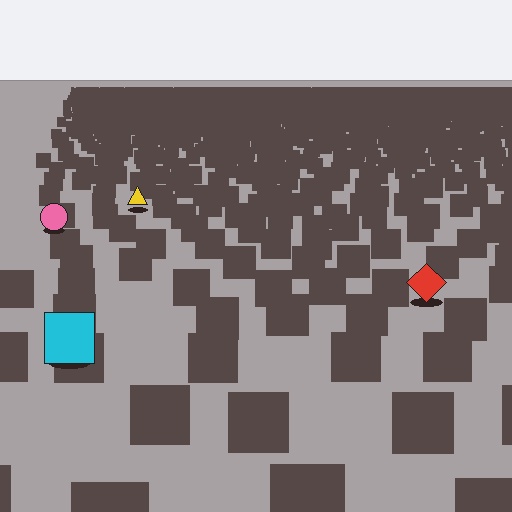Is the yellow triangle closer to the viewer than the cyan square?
No. The cyan square is closer — you can tell from the texture gradient: the ground texture is coarser near it.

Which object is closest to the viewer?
The cyan square is closest. The texture marks near it are larger and more spread out.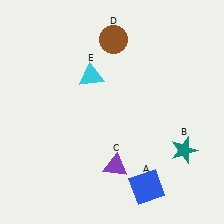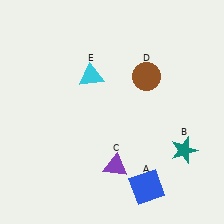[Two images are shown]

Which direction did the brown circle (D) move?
The brown circle (D) moved down.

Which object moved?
The brown circle (D) moved down.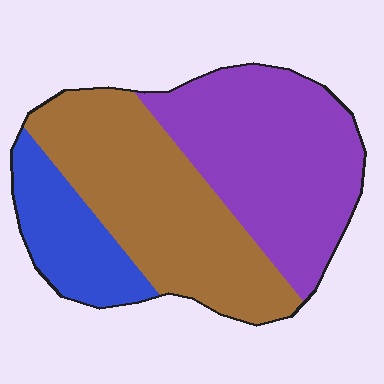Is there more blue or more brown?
Brown.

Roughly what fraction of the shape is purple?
Purple covers roughly 40% of the shape.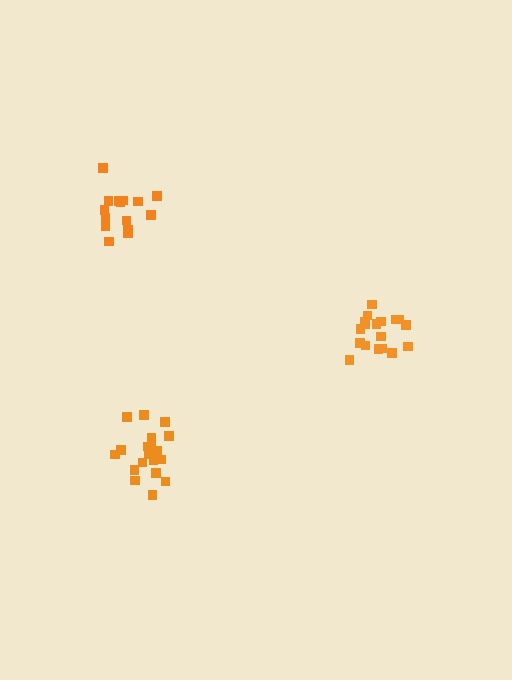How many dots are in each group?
Group 1: 15 dots, Group 2: 19 dots, Group 3: 20 dots (54 total).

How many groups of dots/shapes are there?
There are 3 groups.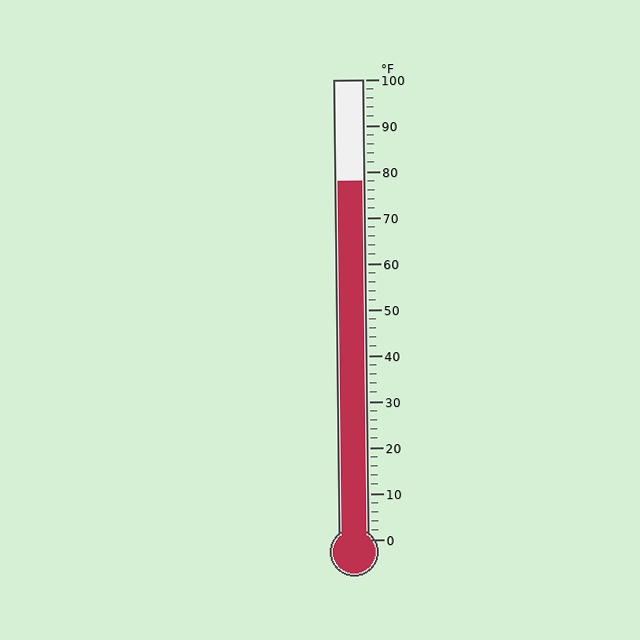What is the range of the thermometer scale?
The thermometer scale ranges from 0°F to 100°F.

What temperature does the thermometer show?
The thermometer shows approximately 78°F.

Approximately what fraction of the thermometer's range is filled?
The thermometer is filled to approximately 80% of its range.